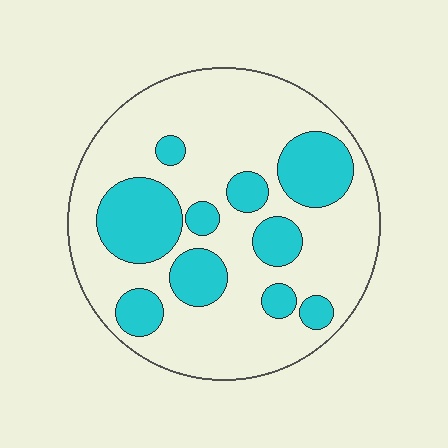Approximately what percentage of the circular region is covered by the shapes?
Approximately 30%.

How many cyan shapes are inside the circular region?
10.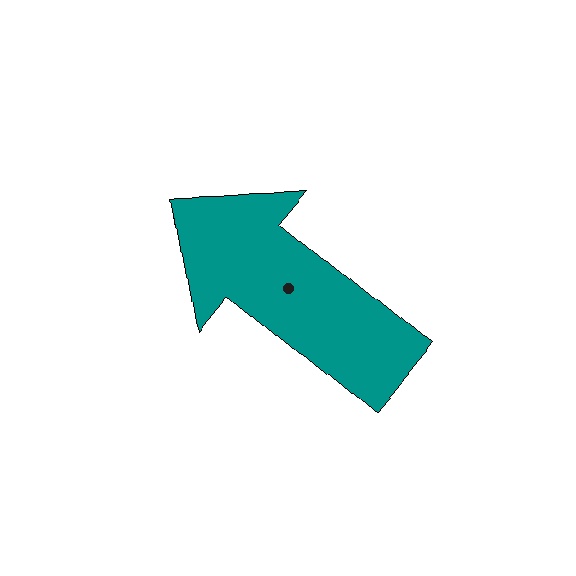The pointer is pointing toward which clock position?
Roughly 10 o'clock.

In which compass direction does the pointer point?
Northwest.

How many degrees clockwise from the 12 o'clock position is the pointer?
Approximately 309 degrees.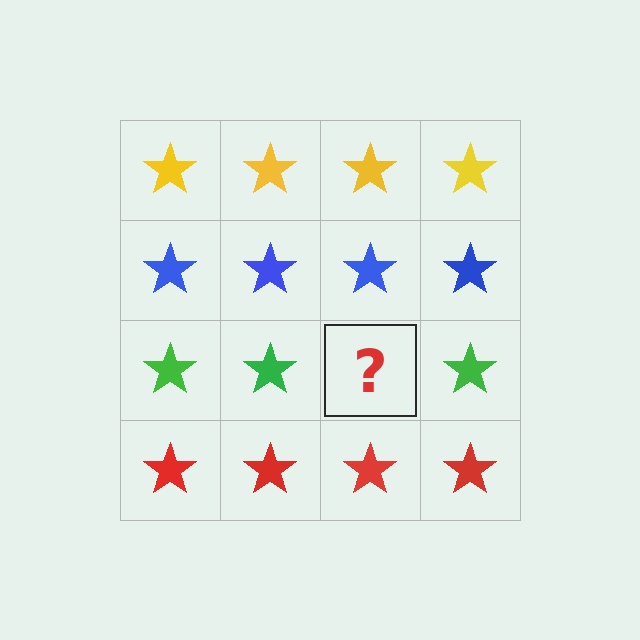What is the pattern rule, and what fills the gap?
The rule is that each row has a consistent color. The gap should be filled with a green star.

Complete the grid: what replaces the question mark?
The question mark should be replaced with a green star.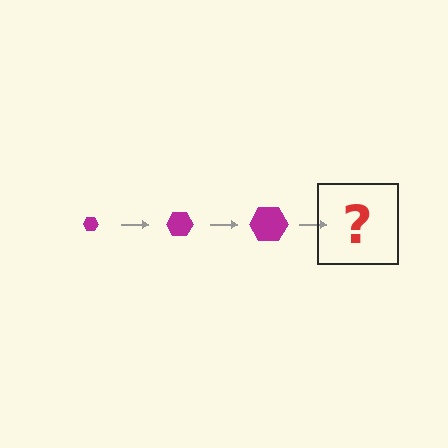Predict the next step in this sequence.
The next step is a magenta hexagon, larger than the previous one.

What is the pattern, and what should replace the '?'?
The pattern is that the hexagon gets progressively larger each step. The '?' should be a magenta hexagon, larger than the previous one.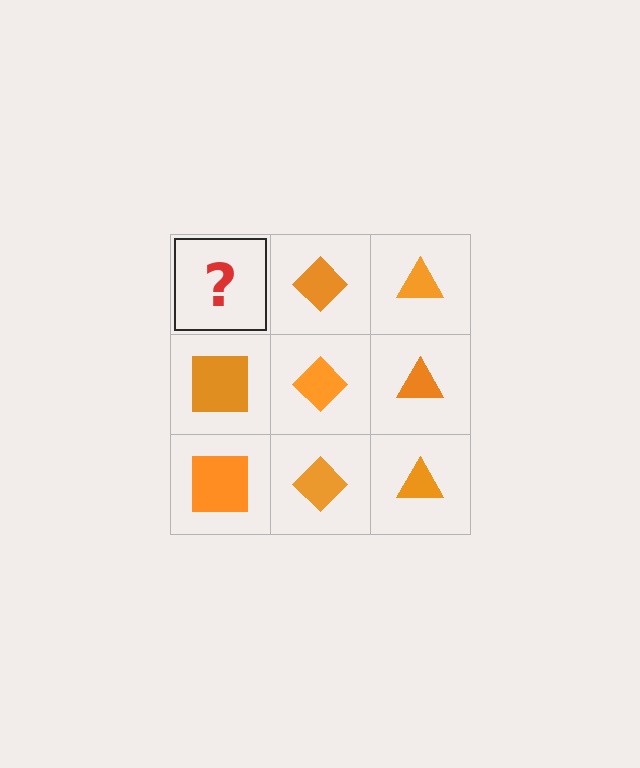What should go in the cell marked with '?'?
The missing cell should contain an orange square.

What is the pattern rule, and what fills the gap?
The rule is that each column has a consistent shape. The gap should be filled with an orange square.